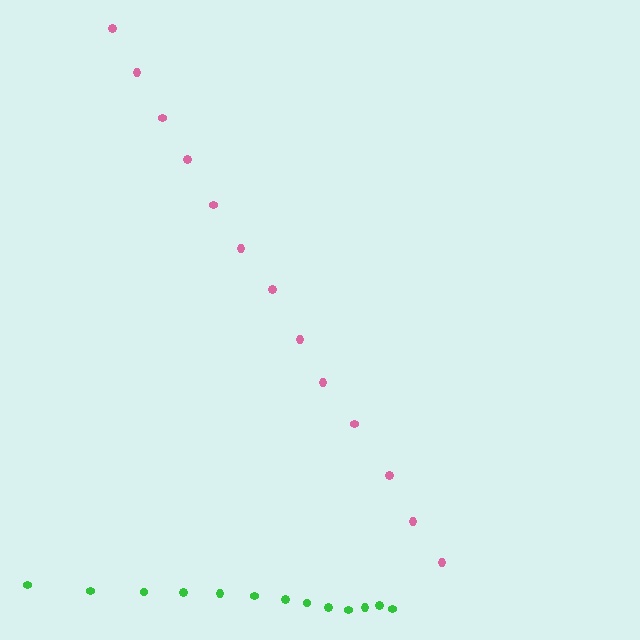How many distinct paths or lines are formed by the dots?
There are 2 distinct paths.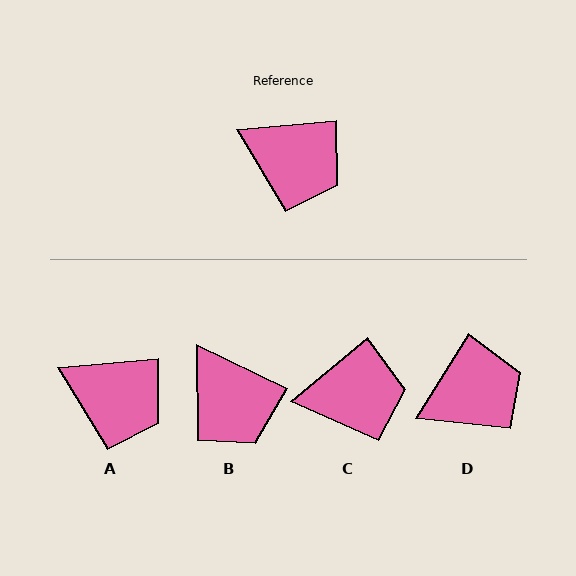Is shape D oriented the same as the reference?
No, it is off by about 53 degrees.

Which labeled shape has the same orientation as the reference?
A.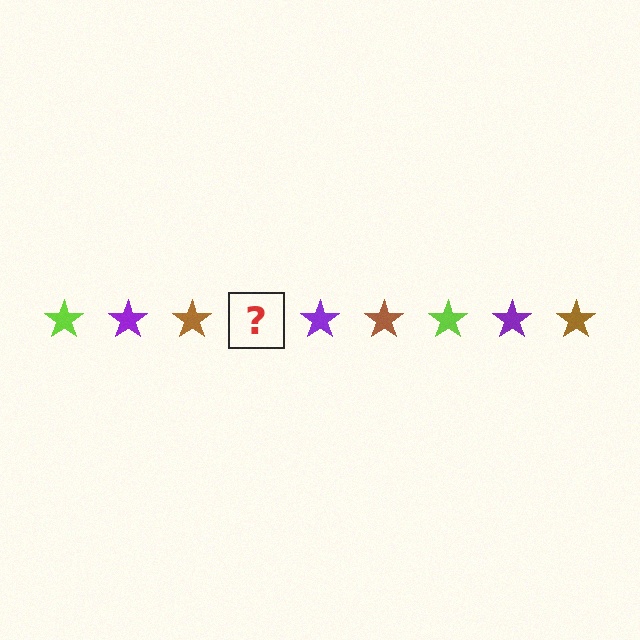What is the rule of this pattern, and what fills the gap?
The rule is that the pattern cycles through lime, purple, brown stars. The gap should be filled with a lime star.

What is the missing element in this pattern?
The missing element is a lime star.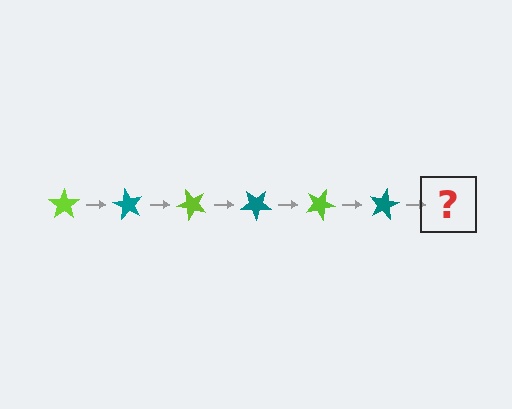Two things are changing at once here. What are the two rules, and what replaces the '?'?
The two rules are that it rotates 60 degrees each step and the color cycles through lime and teal. The '?' should be a lime star, rotated 360 degrees from the start.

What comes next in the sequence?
The next element should be a lime star, rotated 360 degrees from the start.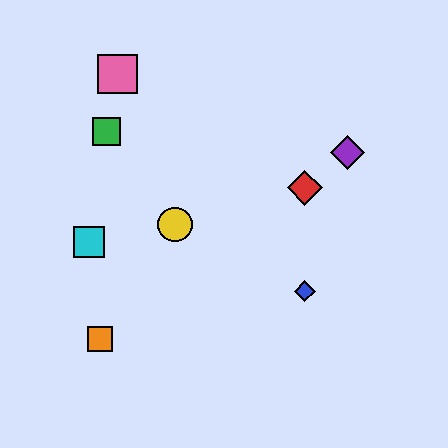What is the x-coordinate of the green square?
The green square is at x≈106.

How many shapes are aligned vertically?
2 shapes (the red diamond, the blue diamond) are aligned vertically.